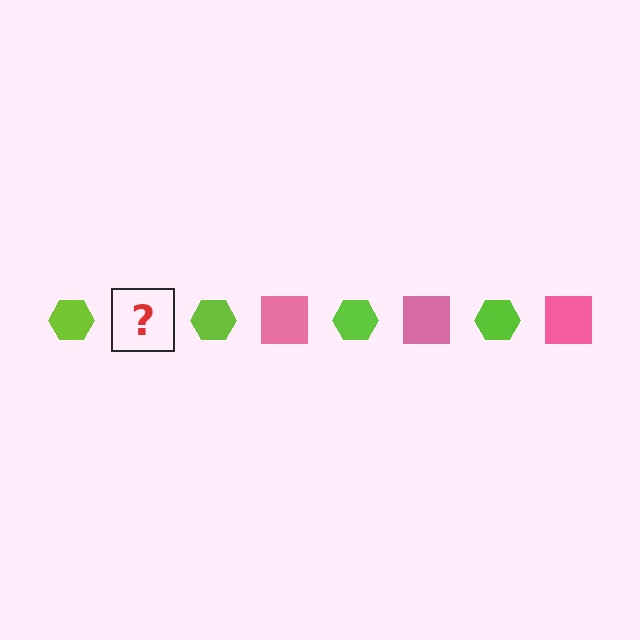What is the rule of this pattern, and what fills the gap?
The rule is that the pattern alternates between lime hexagon and pink square. The gap should be filled with a pink square.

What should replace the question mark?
The question mark should be replaced with a pink square.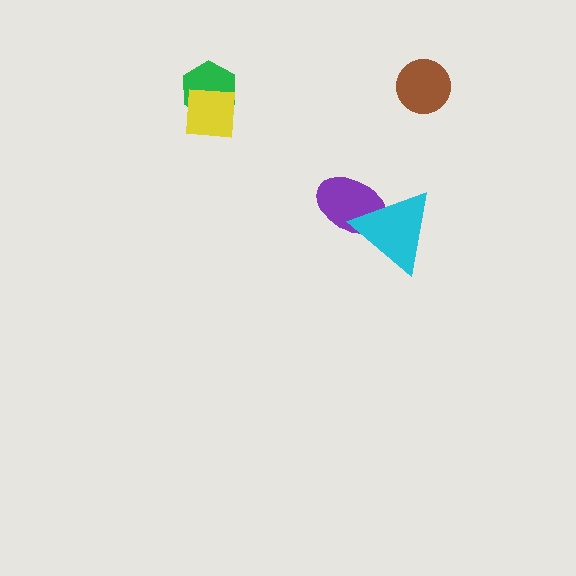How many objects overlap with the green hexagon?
1 object overlaps with the green hexagon.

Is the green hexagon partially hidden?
Yes, it is partially covered by another shape.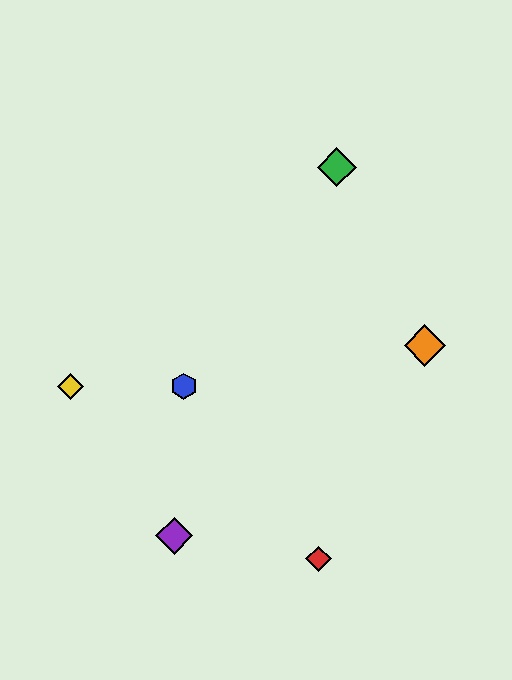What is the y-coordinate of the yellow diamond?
The yellow diamond is at y≈386.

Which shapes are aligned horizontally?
The blue hexagon, the yellow diamond are aligned horizontally.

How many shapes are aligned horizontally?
2 shapes (the blue hexagon, the yellow diamond) are aligned horizontally.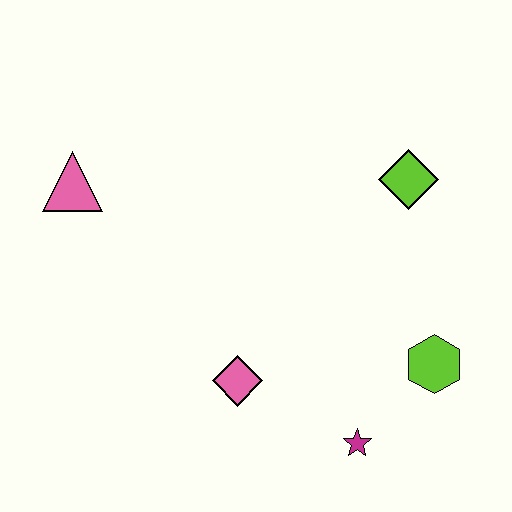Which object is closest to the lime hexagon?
The magenta star is closest to the lime hexagon.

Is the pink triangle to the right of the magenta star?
No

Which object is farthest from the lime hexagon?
The pink triangle is farthest from the lime hexagon.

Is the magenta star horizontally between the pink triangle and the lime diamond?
Yes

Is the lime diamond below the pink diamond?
No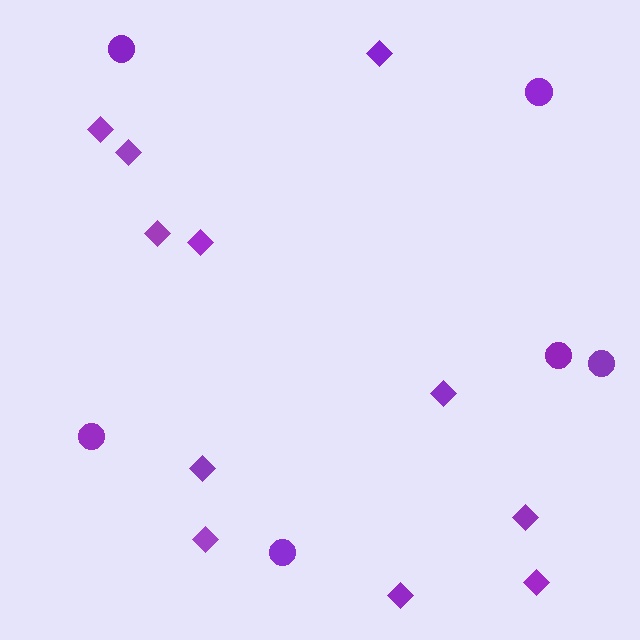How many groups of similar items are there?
There are 2 groups: one group of circles (6) and one group of diamonds (11).